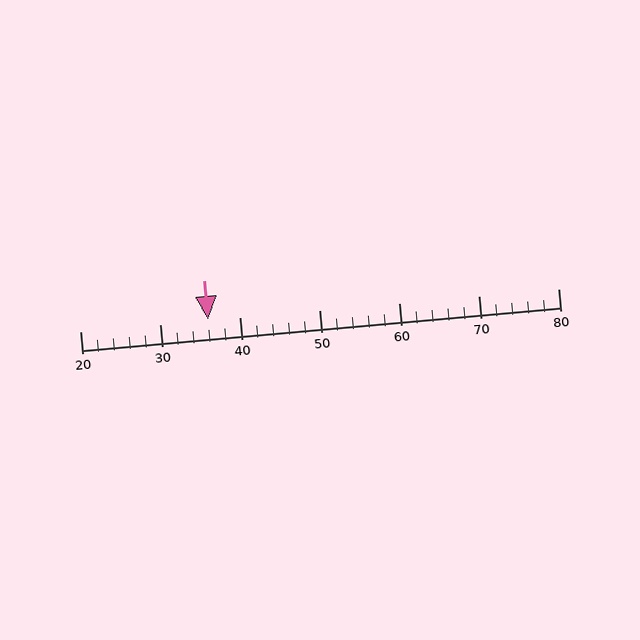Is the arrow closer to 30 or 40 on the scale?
The arrow is closer to 40.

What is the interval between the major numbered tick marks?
The major tick marks are spaced 10 units apart.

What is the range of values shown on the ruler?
The ruler shows values from 20 to 80.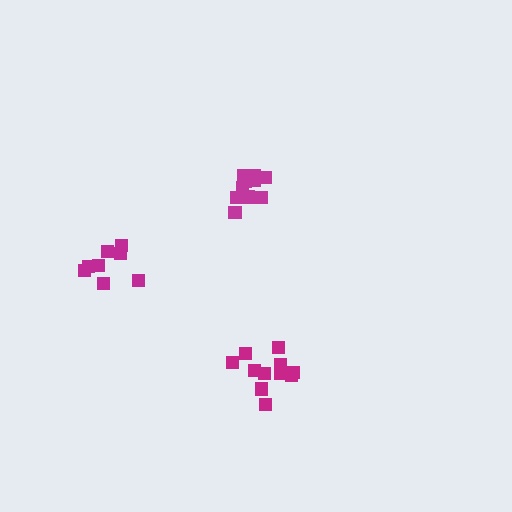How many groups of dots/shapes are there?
There are 3 groups.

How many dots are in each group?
Group 1: 9 dots, Group 2: 10 dots, Group 3: 11 dots (30 total).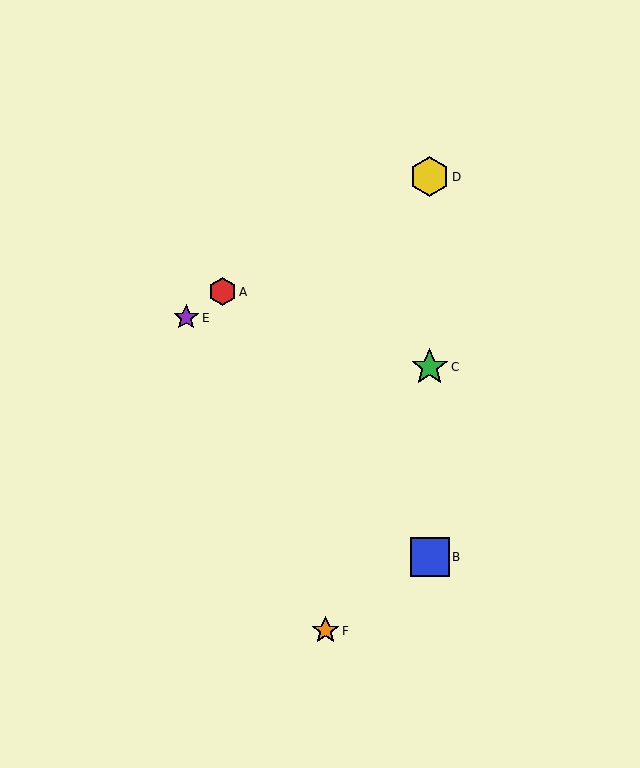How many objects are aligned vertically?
3 objects (B, C, D) are aligned vertically.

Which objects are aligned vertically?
Objects B, C, D are aligned vertically.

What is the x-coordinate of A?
Object A is at x≈223.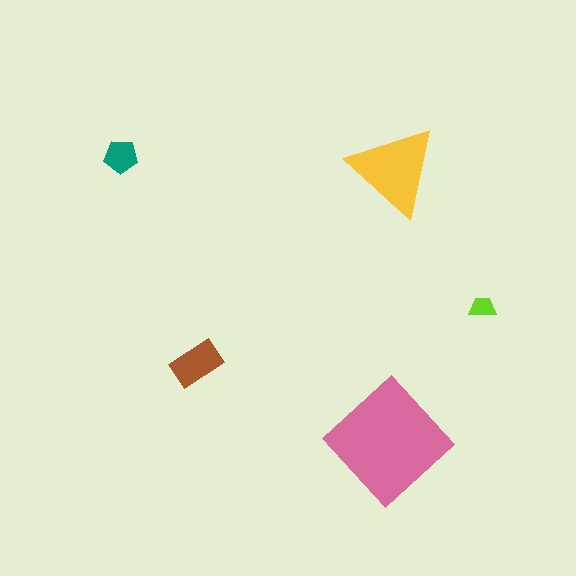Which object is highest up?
The teal pentagon is topmost.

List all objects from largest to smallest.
The pink diamond, the yellow triangle, the brown rectangle, the teal pentagon, the lime trapezoid.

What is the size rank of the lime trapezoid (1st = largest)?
5th.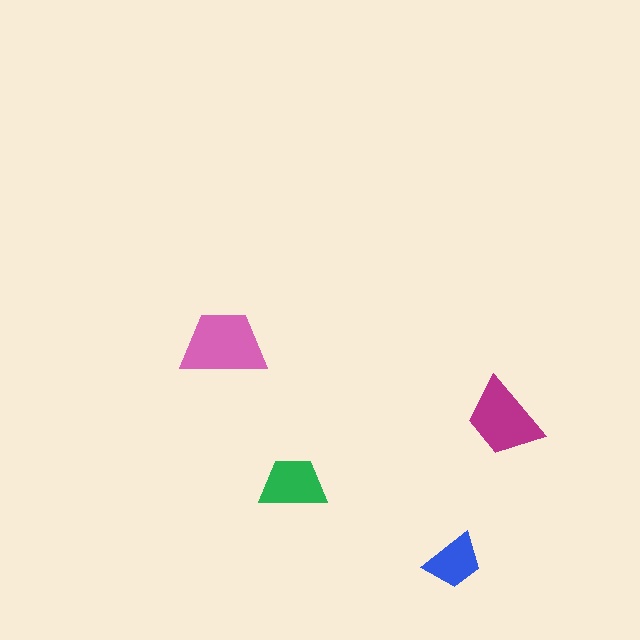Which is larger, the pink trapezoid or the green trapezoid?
The pink one.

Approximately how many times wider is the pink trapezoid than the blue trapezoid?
About 1.5 times wider.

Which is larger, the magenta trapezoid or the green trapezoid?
The magenta one.